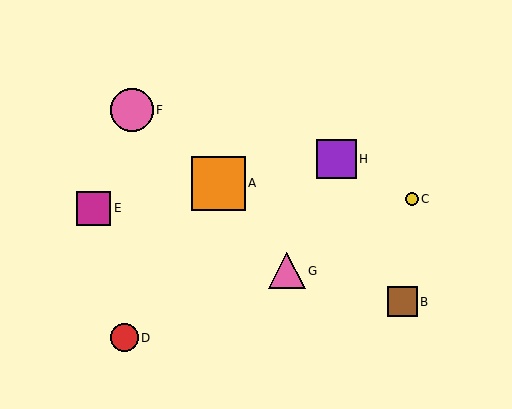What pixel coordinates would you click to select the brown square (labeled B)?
Click at (402, 302) to select the brown square B.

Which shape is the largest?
The orange square (labeled A) is the largest.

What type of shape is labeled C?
Shape C is a yellow circle.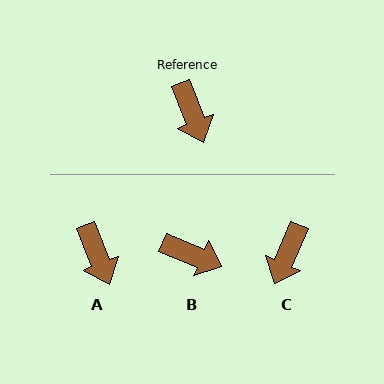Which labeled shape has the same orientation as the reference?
A.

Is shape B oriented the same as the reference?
No, it is off by about 46 degrees.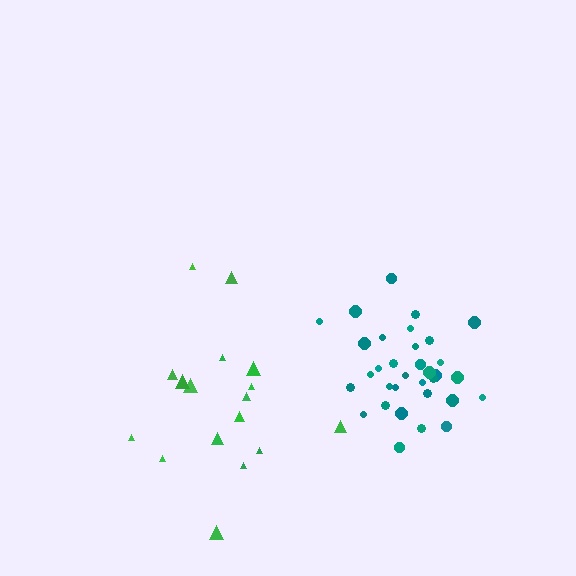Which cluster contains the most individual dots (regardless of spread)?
Teal (33).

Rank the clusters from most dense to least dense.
teal, green.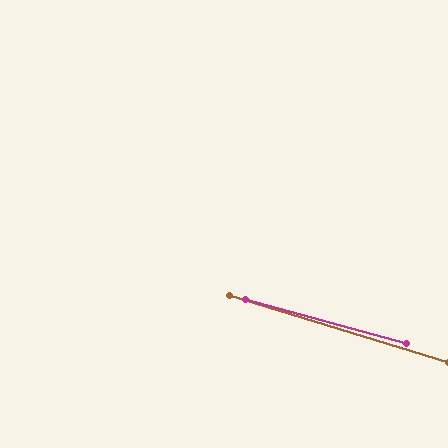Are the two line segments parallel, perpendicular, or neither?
Parallel — their directions differ by only 1.5°.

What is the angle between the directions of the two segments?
Approximately 1 degree.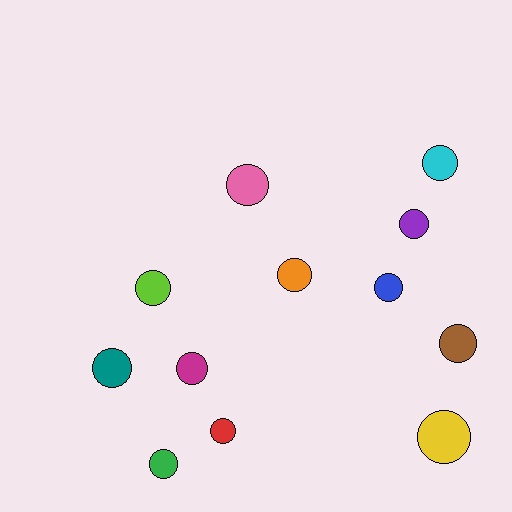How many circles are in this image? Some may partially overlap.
There are 12 circles.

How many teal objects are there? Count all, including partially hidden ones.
There is 1 teal object.